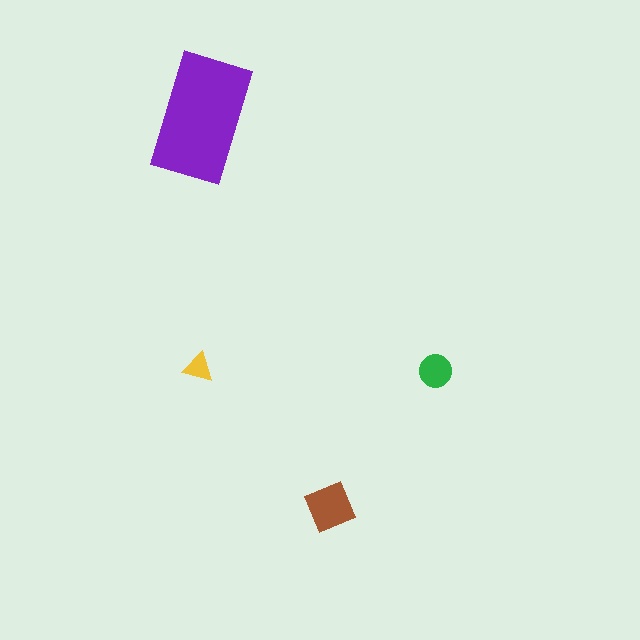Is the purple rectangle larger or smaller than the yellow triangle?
Larger.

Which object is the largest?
The purple rectangle.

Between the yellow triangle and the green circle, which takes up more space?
The green circle.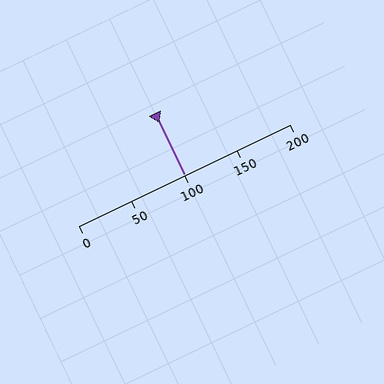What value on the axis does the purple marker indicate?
The marker indicates approximately 100.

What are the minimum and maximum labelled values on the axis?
The axis runs from 0 to 200.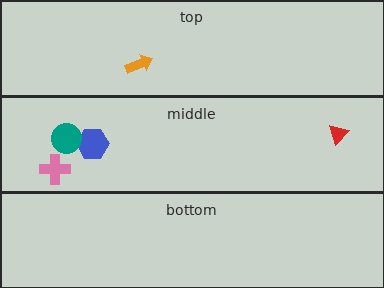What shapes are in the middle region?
The blue hexagon, the teal circle, the red triangle, the pink cross.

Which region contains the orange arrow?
The top region.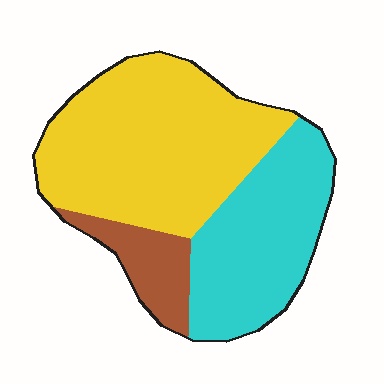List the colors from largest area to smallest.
From largest to smallest: yellow, cyan, brown.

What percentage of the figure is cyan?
Cyan covers about 35% of the figure.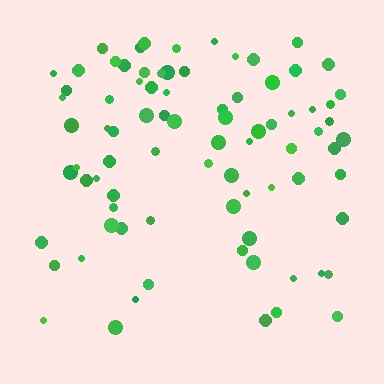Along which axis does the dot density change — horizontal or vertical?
Vertical.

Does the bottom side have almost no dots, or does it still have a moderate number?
Still a moderate number, just noticeably fewer than the top.